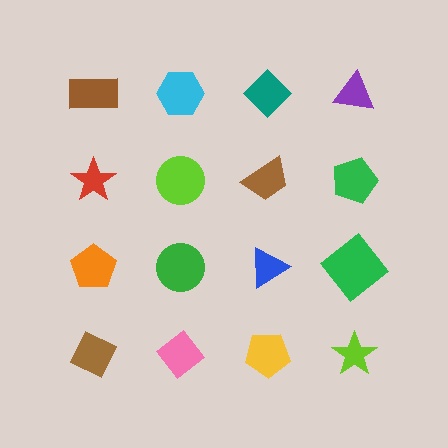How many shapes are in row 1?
4 shapes.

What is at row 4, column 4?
A lime star.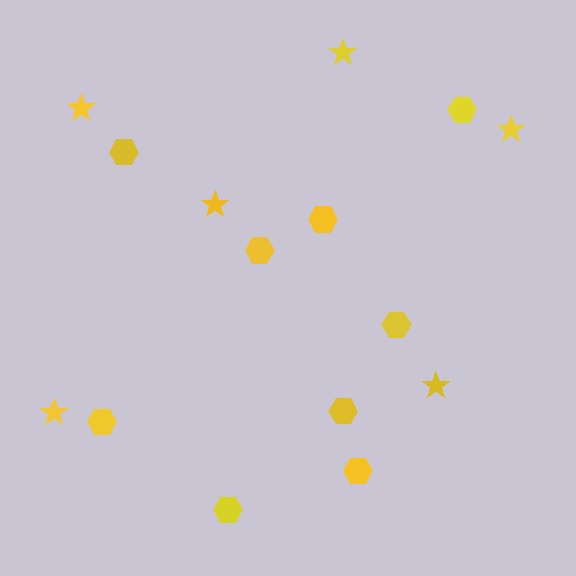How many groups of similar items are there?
There are 2 groups: one group of stars (6) and one group of hexagons (9).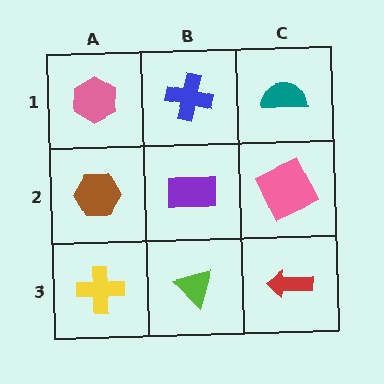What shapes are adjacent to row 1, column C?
A pink square (row 2, column C), a blue cross (row 1, column B).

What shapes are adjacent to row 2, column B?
A blue cross (row 1, column B), a lime triangle (row 3, column B), a brown hexagon (row 2, column A), a pink square (row 2, column C).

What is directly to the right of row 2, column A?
A purple rectangle.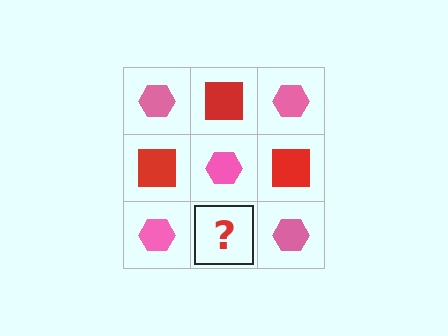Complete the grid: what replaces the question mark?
The question mark should be replaced with a red square.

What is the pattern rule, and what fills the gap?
The rule is that it alternates pink hexagon and red square in a checkerboard pattern. The gap should be filled with a red square.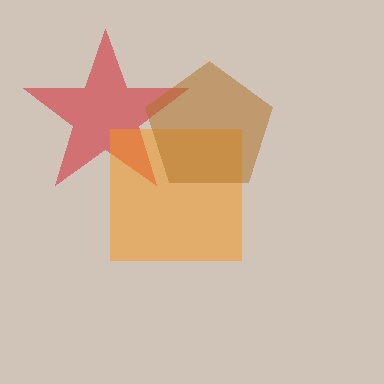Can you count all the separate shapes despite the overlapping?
Yes, there are 3 separate shapes.